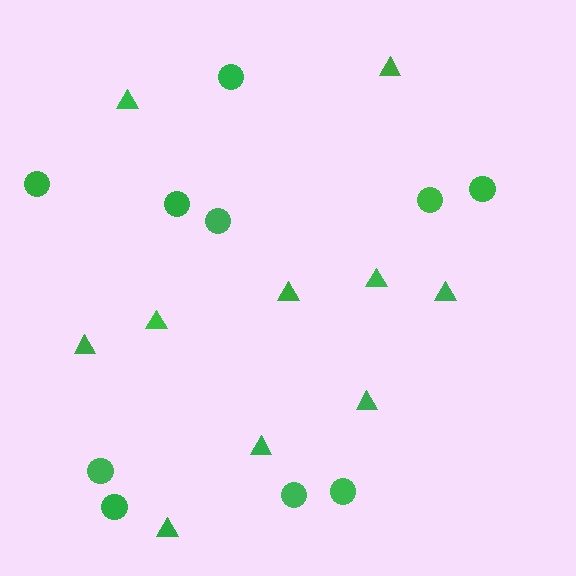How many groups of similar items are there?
There are 2 groups: one group of triangles (10) and one group of circles (10).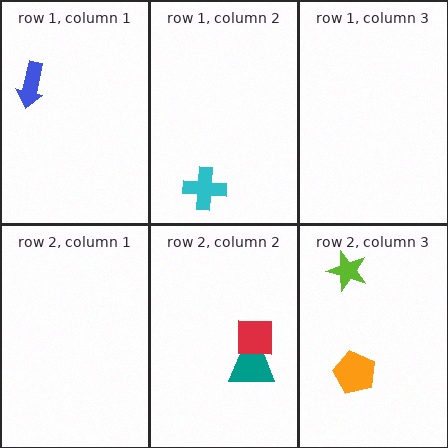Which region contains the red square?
The row 2, column 2 region.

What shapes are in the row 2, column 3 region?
The lime star, the orange pentagon.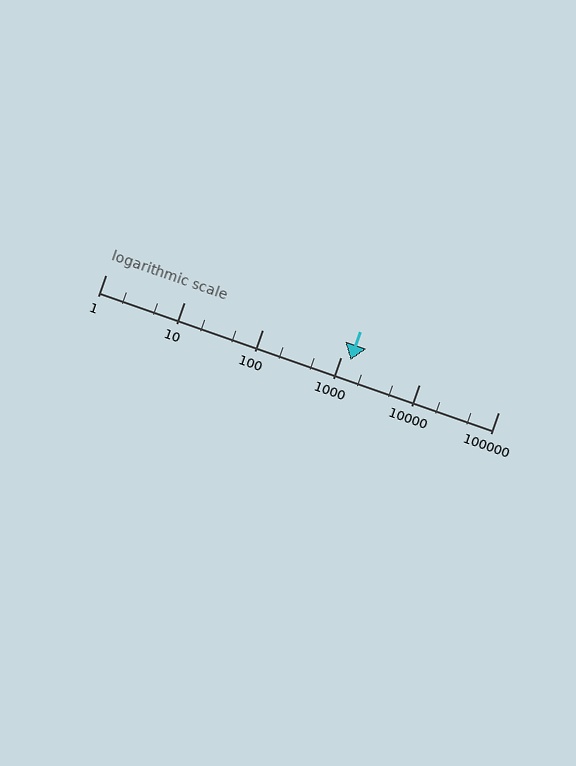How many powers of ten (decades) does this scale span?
The scale spans 5 decades, from 1 to 100000.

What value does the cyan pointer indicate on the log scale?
The pointer indicates approximately 1300.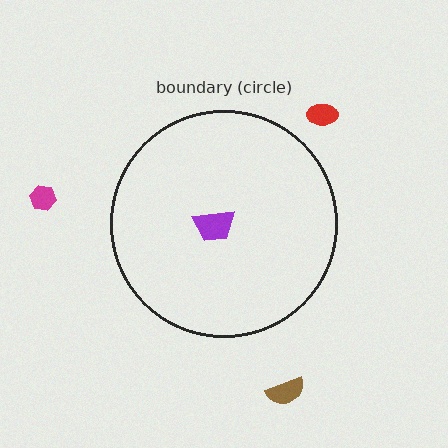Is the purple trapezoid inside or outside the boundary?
Inside.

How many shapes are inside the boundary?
1 inside, 3 outside.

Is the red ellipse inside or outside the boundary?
Outside.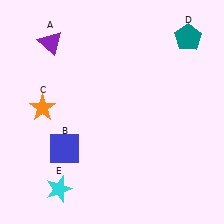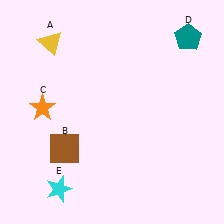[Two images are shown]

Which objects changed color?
A changed from purple to yellow. B changed from blue to brown.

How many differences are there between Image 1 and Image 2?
There are 2 differences between the two images.